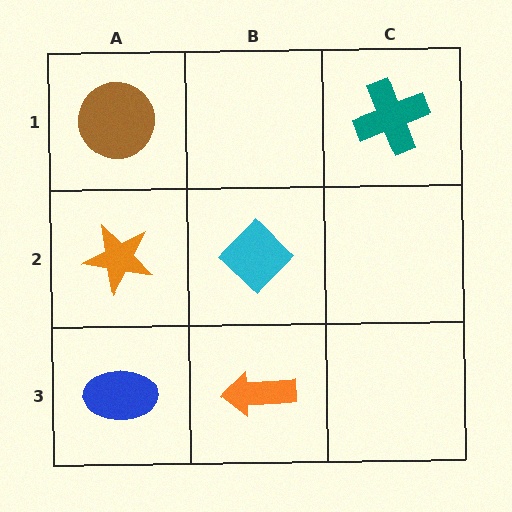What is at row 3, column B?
An orange arrow.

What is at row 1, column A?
A brown circle.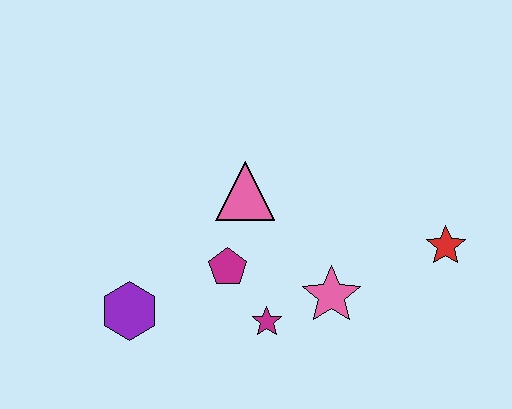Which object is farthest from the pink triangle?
The red star is farthest from the pink triangle.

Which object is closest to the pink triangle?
The magenta pentagon is closest to the pink triangle.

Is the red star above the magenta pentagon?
Yes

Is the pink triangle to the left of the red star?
Yes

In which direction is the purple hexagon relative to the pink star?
The purple hexagon is to the left of the pink star.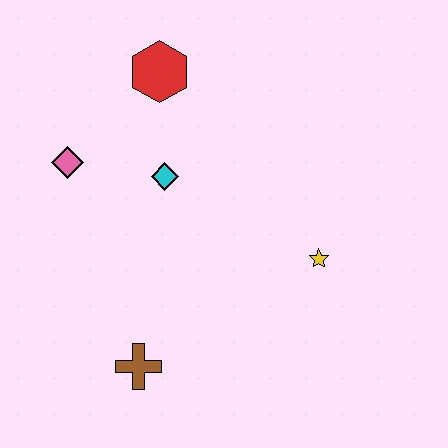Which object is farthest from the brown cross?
The red hexagon is farthest from the brown cross.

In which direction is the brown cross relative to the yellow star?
The brown cross is to the left of the yellow star.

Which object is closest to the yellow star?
The cyan diamond is closest to the yellow star.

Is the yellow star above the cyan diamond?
No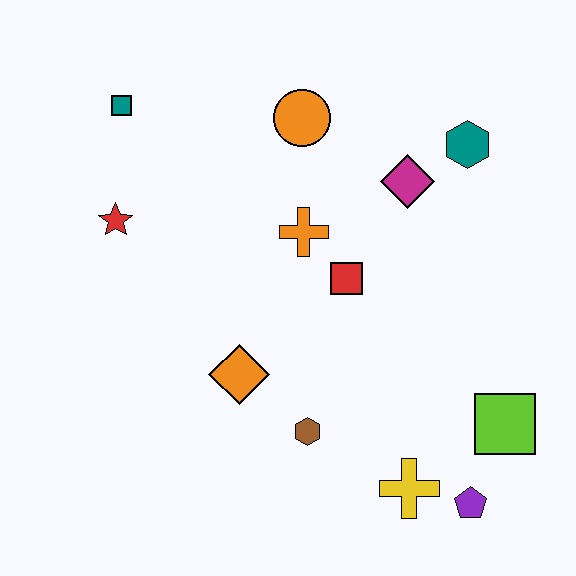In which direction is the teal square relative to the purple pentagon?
The teal square is above the purple pentagon.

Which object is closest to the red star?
The teal square is closest to the red star.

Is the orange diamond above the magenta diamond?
No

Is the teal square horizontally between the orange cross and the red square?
No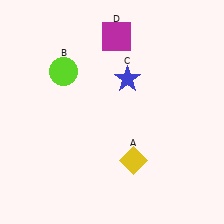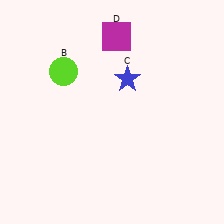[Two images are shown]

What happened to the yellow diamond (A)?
The yellow diamond (A) was removed in Image 2. It was in the bottom-right area of Image 1.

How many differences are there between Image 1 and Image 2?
There is 1 difference between the two images.